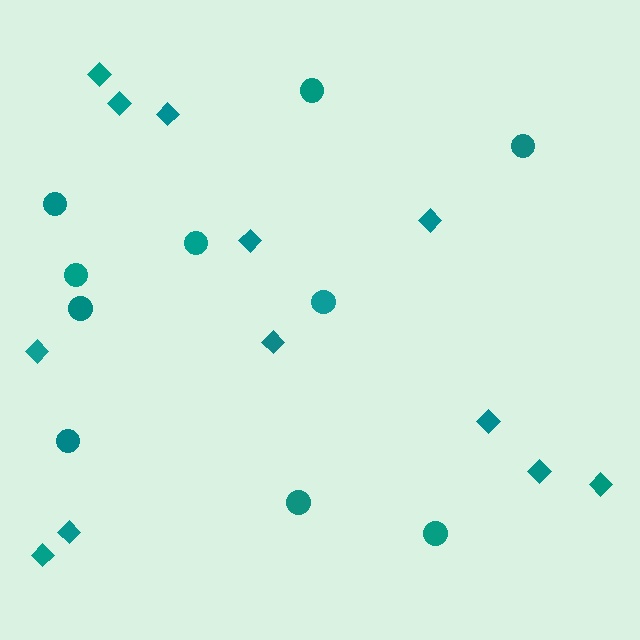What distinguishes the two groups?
There are 2 groups: one group of diamonds (12) and one group of circles (10).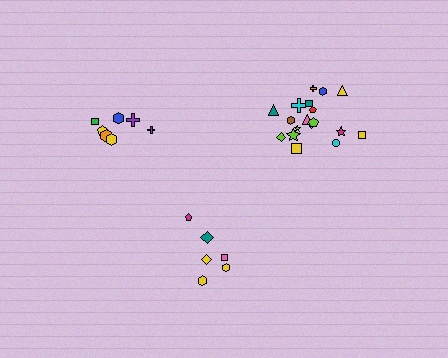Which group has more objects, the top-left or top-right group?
The top-right group.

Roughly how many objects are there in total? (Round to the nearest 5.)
Roughly 30 objects in total.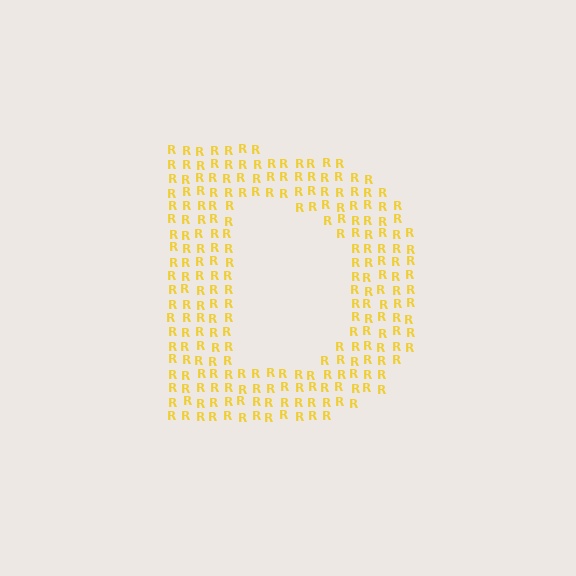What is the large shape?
The large shape is the letter D.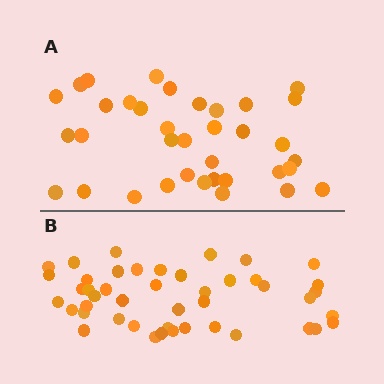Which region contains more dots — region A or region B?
Region B (the bottom region) has more dots.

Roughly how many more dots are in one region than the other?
Region B has roughly 8 or so more dots than region A.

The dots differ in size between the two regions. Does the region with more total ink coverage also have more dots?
No. Region A has more total ink coverage because its dots are larger, but region B actually contains more individual dots. Total area can be misleading — the number of items is what matters here.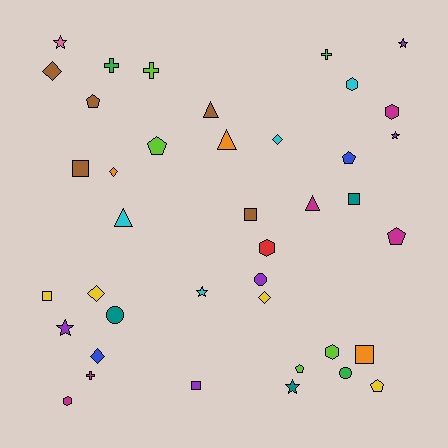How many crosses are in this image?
There are 4 crosses.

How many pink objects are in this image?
There is 1 pink object.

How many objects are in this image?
There are 40 objects.